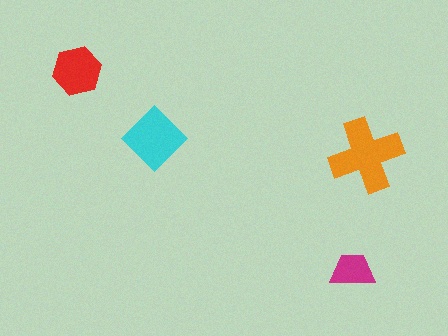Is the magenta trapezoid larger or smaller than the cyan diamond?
Smaller.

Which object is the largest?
The orange cross.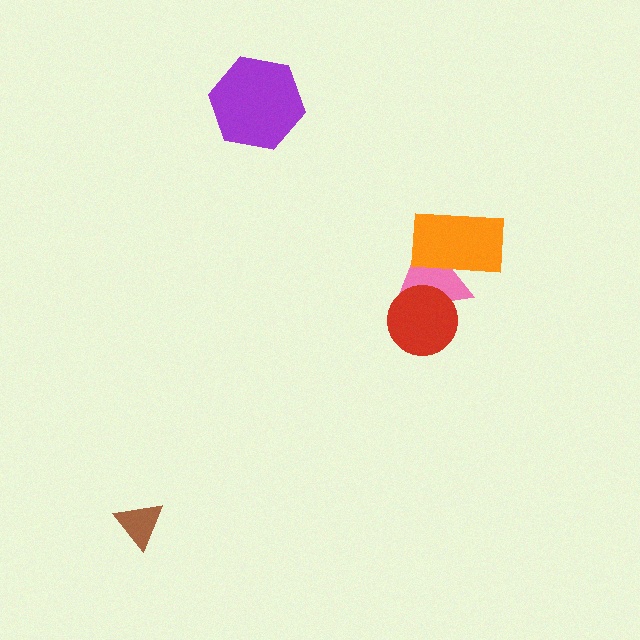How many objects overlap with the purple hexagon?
0 objects overlap with the purple hexagon.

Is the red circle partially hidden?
No, no other shape covers it.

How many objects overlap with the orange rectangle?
1 object overlaps with the orange rectangle.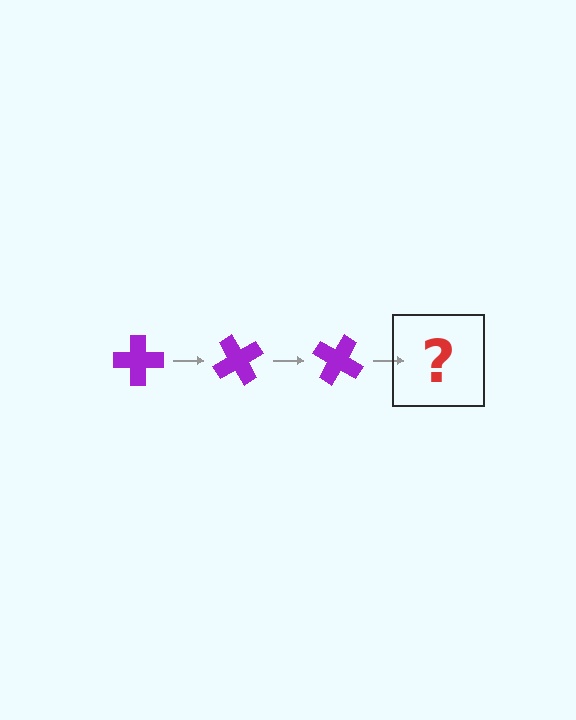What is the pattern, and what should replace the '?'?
The pattern is that the cross rotates 60 degrees each step. The '?' should be a purple cross rotated 180 degrees.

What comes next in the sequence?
The next element should be a purple cross rotated 180 degrees.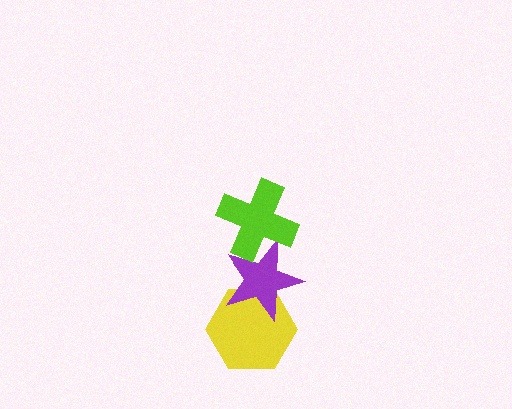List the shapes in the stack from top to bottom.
From top to bottom: the lime cross, the purple star, the yellow hexagon.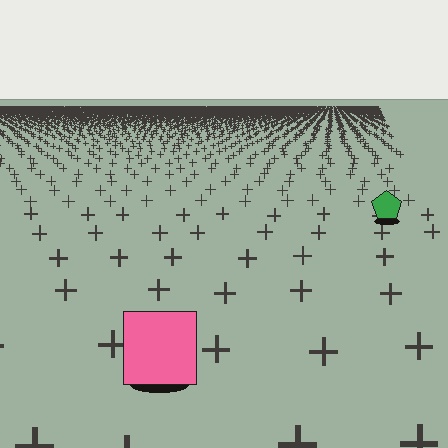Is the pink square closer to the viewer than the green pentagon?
Yes. The pink square is closer — you can tell from the texture gradient: the ground texture is coarser near it.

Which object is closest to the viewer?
The pink square is closest. The texture marks near it are larger and more spread out.